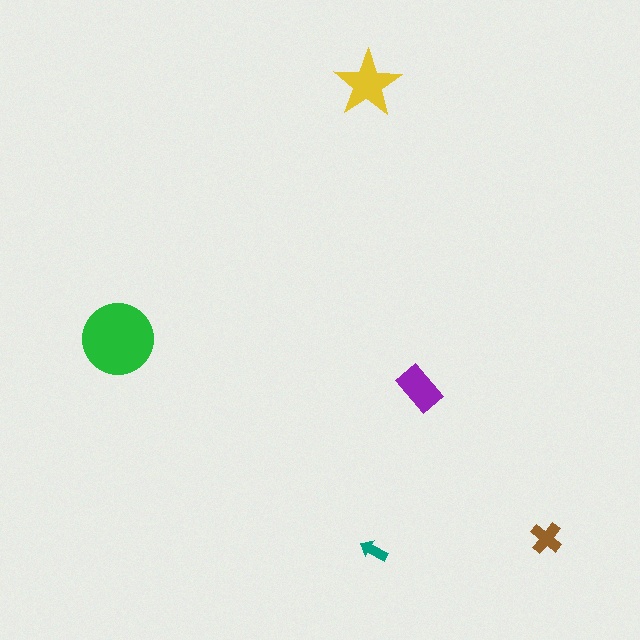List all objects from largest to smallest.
The green circle, the yellow star, the purple rectangle, the brown cross, the teal arrow.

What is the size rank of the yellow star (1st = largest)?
2nd.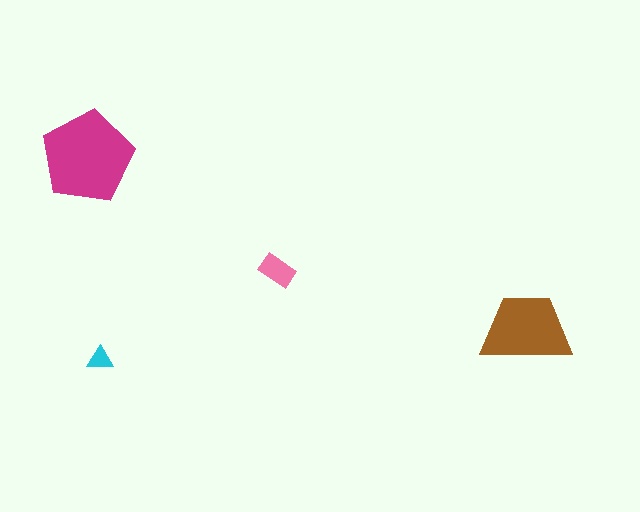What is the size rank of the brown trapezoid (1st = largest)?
2nd.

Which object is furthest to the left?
The magenta pentagon is leftmost.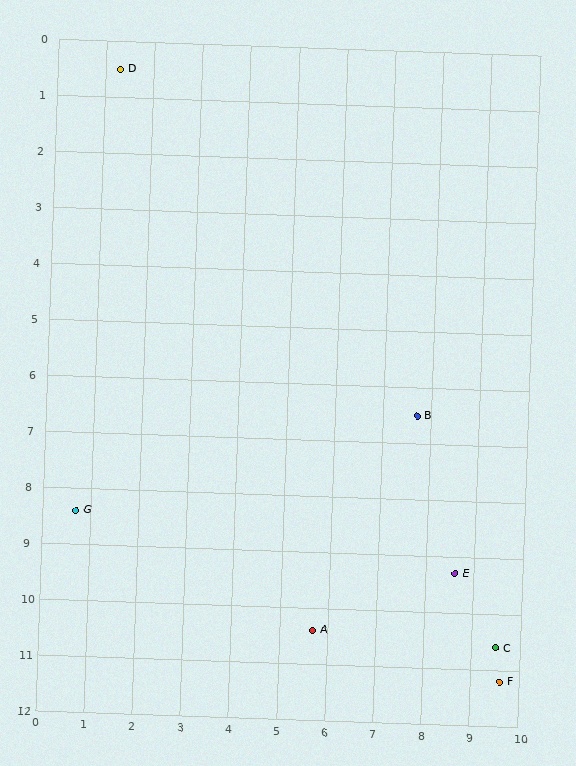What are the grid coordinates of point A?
Point A is at approximately (5.7, 10.4).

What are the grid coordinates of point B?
Point B is at approximately (7.7, 6.5).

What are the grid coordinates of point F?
Point F is at approximately (9.6, 11.2).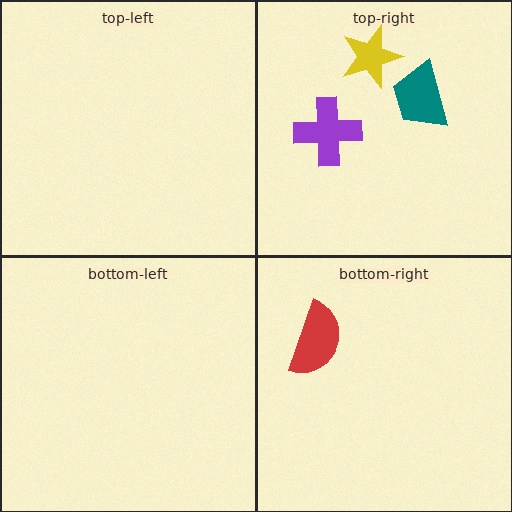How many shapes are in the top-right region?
3.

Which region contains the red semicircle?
The bottom-right region.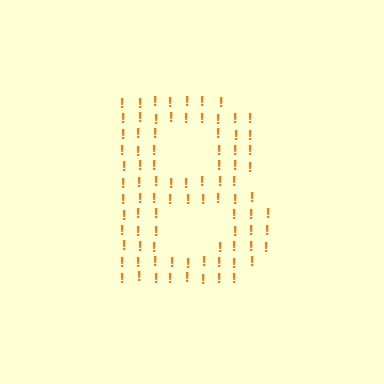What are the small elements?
The small elements are exclamation marks.